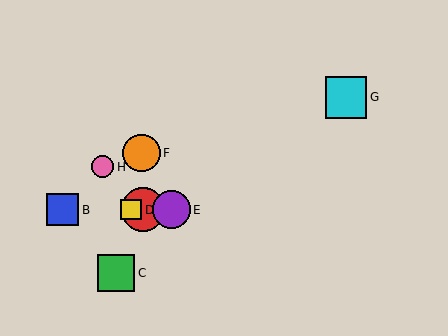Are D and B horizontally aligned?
Yes, both are at y≈210.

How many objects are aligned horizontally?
4 objects (A, B, D, E) are aligned horizontally.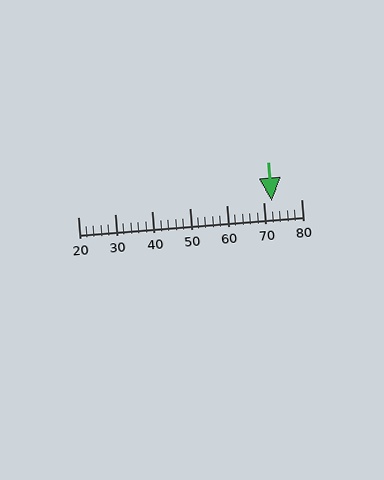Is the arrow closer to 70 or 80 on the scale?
The arrow is closer to 70.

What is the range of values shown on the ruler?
The ruler shows values from 20 to 80.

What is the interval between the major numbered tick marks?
The major tick marks are spaced 10 units apart.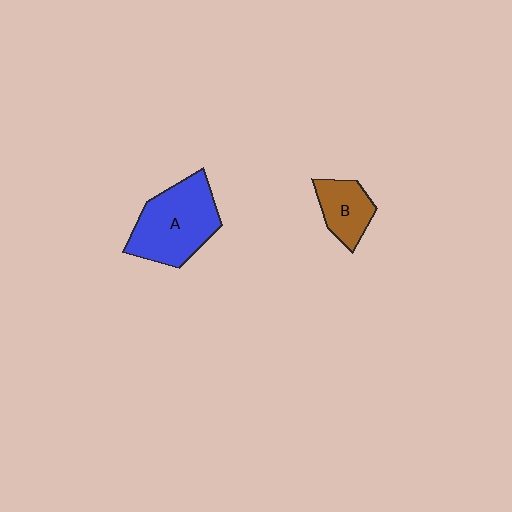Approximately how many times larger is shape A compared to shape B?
Approximately 2.0 times.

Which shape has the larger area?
Shape A (blue).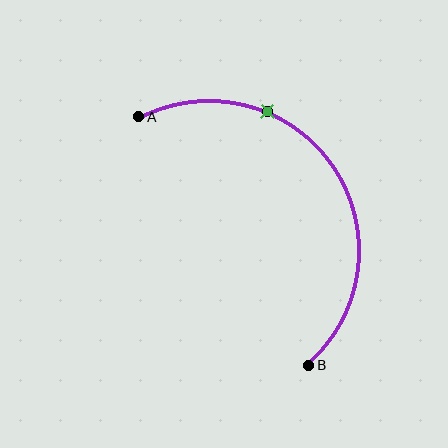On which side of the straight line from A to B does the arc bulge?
The arc bulges above and to the right of the straight line connecting A and B.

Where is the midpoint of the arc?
The arc midpoint is the point on the curve farthest from the straight line joining A and B. It sits above and to the right of that line.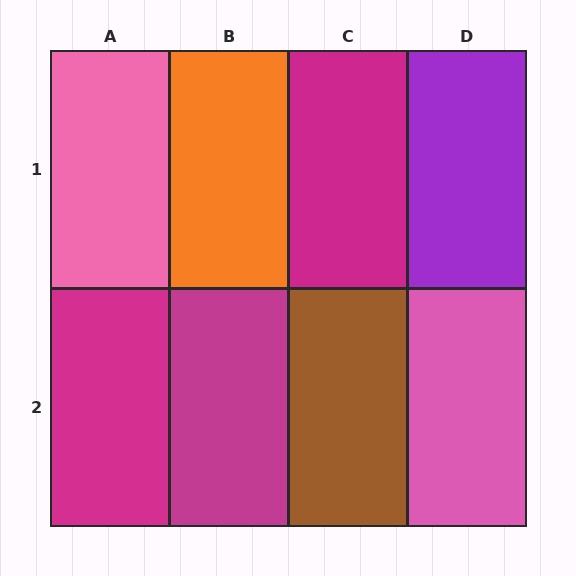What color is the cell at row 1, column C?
Magenta.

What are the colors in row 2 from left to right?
Magenta, magenta, brown, pink.